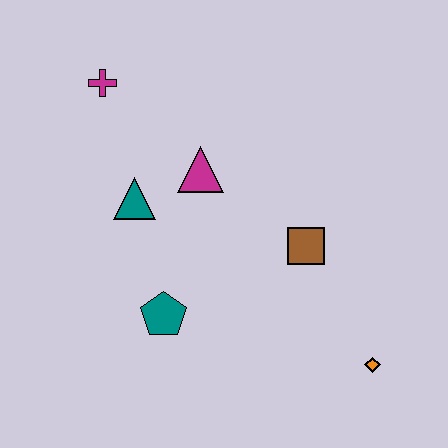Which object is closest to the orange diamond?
The brown square is closest to the orange diamond.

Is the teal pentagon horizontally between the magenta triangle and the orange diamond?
No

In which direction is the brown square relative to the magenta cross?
The brown square is to the right of the magenta cross.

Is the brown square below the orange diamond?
No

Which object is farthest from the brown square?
The magenta cross is farthest from the brown square.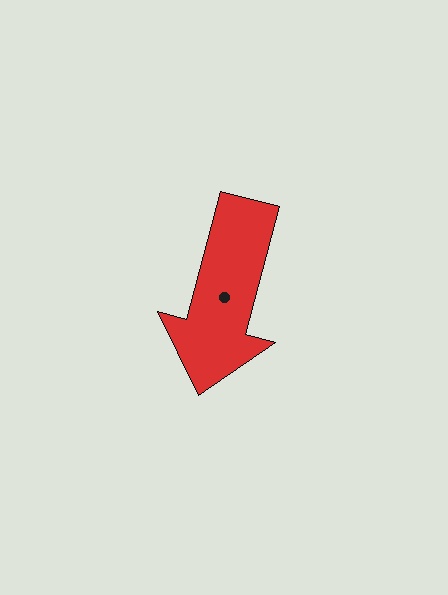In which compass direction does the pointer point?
South.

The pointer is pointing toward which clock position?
Roughly 6 o'clock.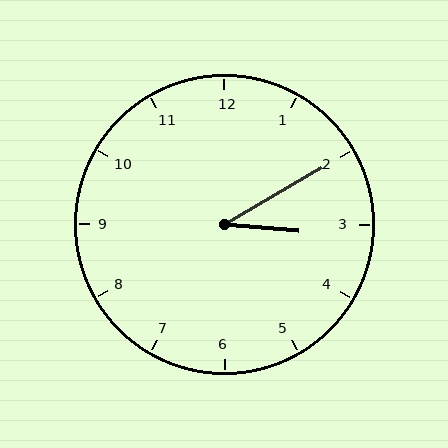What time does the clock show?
3:10.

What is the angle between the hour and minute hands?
Approximately 35 degrees.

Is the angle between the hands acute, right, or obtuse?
It is acute.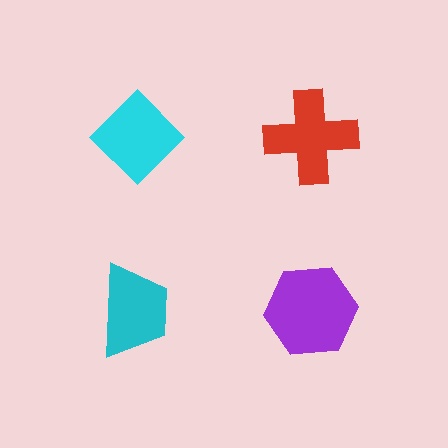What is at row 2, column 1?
A cyan trapezoid.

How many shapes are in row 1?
2 shapes.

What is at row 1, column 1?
A cyan diamond.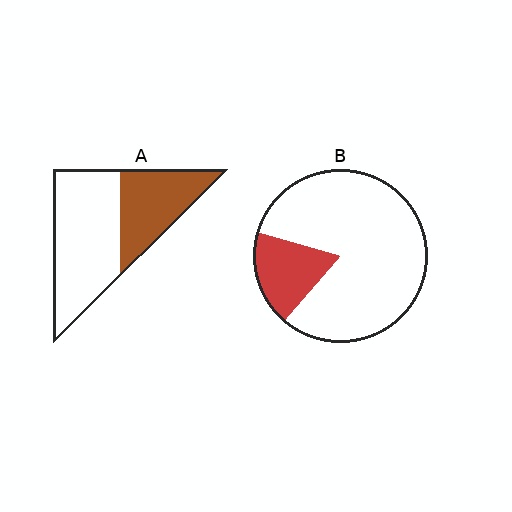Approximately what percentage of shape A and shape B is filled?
A is approximately 40% and B is approximately 20%.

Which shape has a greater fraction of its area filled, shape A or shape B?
Shape A.